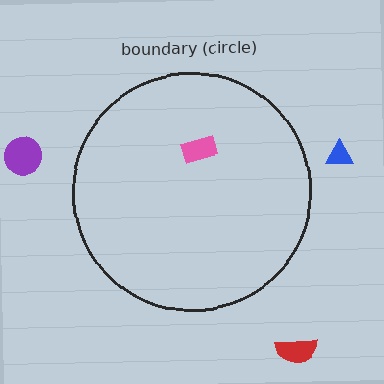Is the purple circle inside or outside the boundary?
Outside.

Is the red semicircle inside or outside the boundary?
Outside.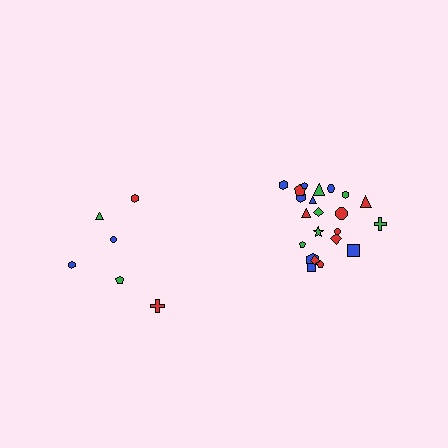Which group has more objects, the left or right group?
The right group.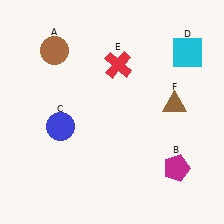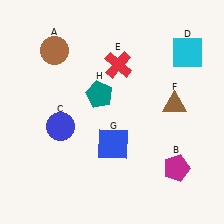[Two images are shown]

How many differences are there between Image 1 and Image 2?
There are 2 differences between the two images.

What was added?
A blue square (G), a teal pentagon (H) were added in Image 2.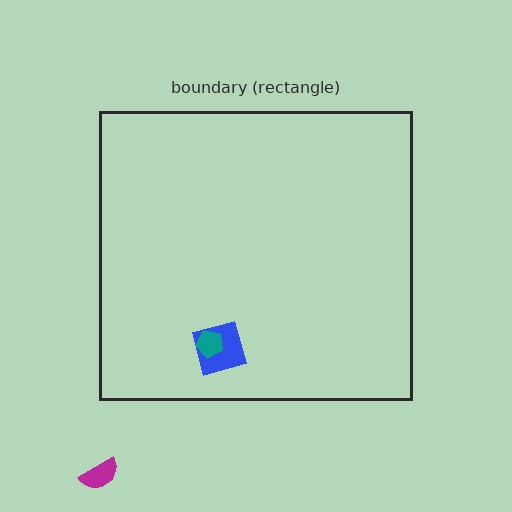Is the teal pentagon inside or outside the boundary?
Inside.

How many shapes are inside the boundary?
2 inside, 1 outside.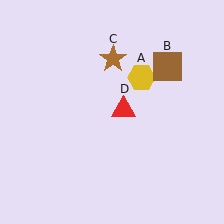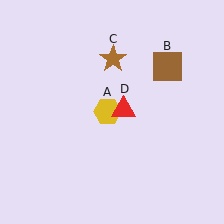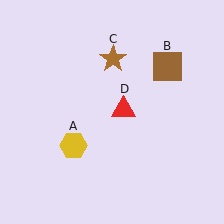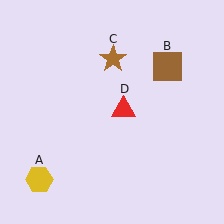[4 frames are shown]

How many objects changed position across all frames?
1 object changed position: yellow hexagon (object A).